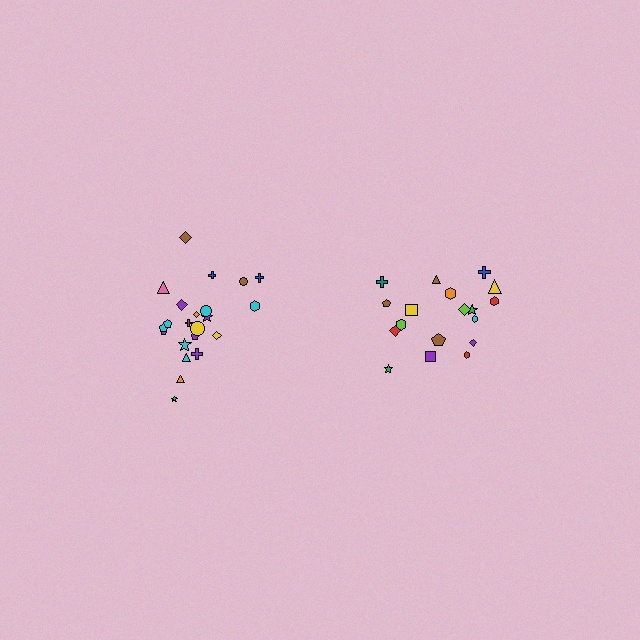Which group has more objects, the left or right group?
The left group.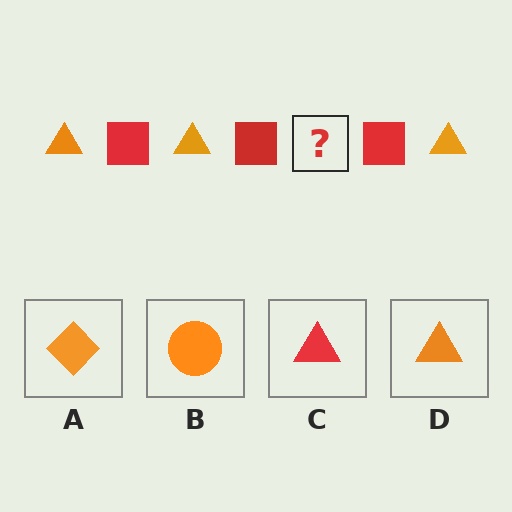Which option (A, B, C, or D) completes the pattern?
D.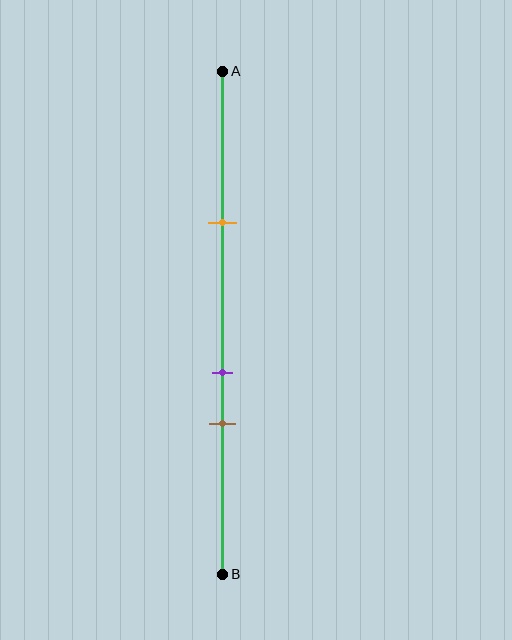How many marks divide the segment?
There are 3 marks dividing the segment.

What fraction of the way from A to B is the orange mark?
The orange mark is approximately 30% (0.3) of the way from A to B.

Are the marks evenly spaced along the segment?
No, the marks are not evenly spaced.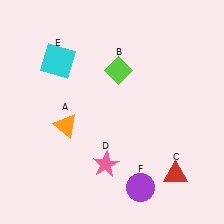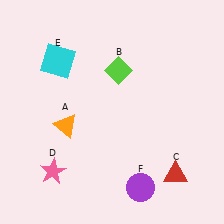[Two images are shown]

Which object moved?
The pink star (D) moved left.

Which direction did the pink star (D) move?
The pink star (D) moved left.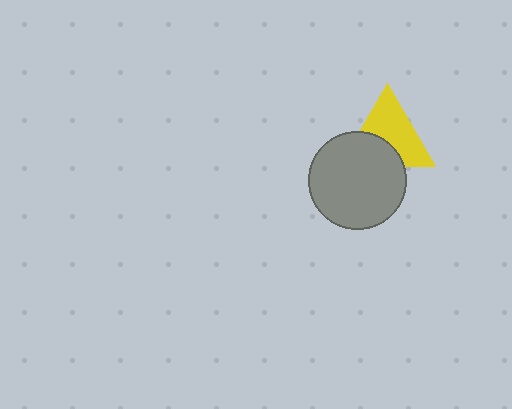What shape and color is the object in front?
The object in front is a gray circle.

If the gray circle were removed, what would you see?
You would see the complete yellow triangle.